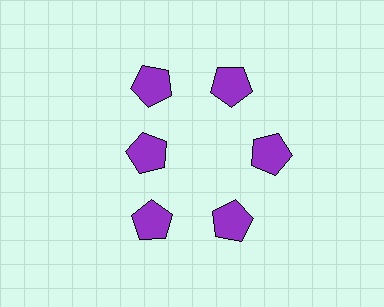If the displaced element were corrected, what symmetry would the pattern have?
It would have 6-fold rotational symmetry — the pattern would map onto itself every 60 degrees.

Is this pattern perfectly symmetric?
No. The 6 purple pentagons are arranged in a ring, but one element near the 9 o'clock position is pulled inward toward the center, breaking the 6-fold rotational symmetry.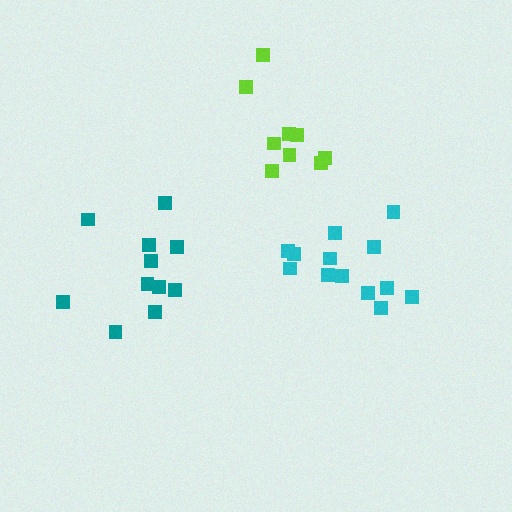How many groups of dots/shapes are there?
There are 3 groups.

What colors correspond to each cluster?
The clusters are colored: cyan, lime, teal.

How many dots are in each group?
Group 1: 13 dots, Group 2: 9 dots, Group 3: 11 dots (33 total).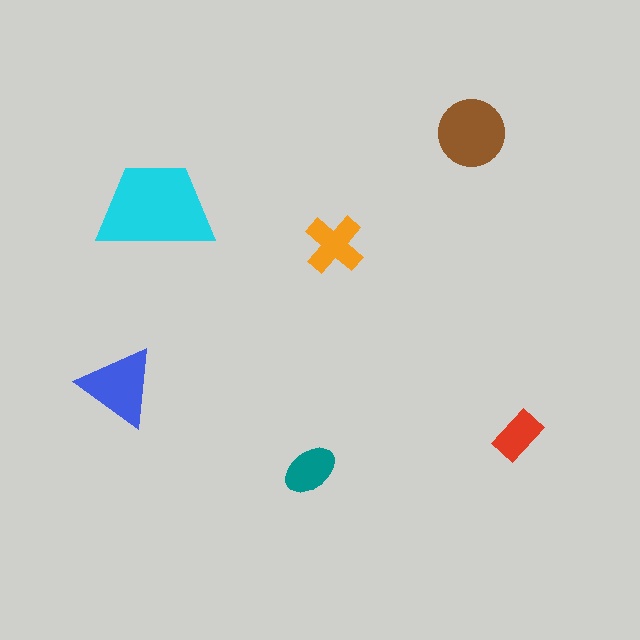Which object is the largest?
The cyan trapezoid.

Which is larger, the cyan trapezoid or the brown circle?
The cyan trapezoid.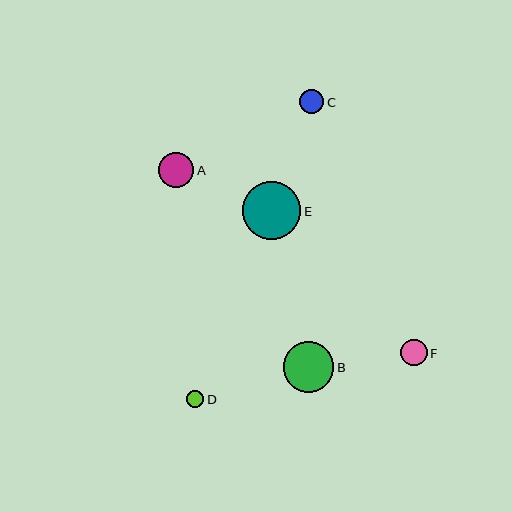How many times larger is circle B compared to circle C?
Circle B is approximately 2.1 times the size of circle C.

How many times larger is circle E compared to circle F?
Circle E is approximately 2.2 times the size of circle F.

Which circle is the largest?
Circle E is the largest with a size of approximately 58 pixels.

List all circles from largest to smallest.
From largest to smallest: E, B, A, F, C, D.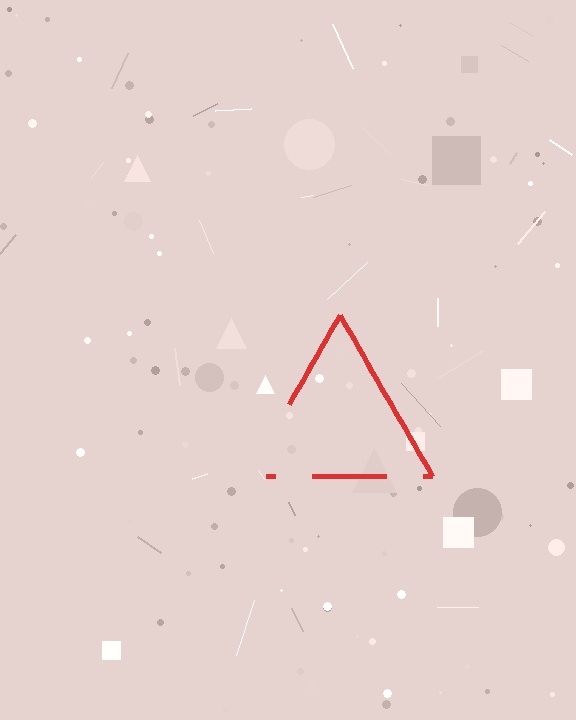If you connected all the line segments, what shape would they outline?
They would outline a triangle.